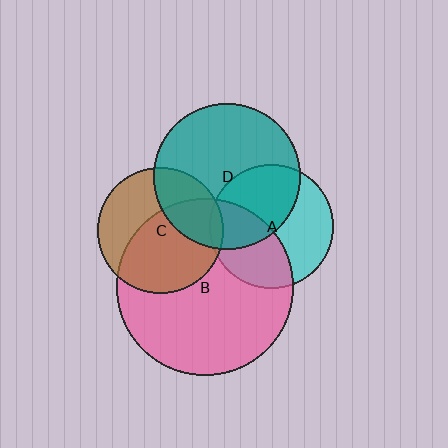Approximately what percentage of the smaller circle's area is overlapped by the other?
Approximately 40%.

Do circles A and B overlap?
Yes.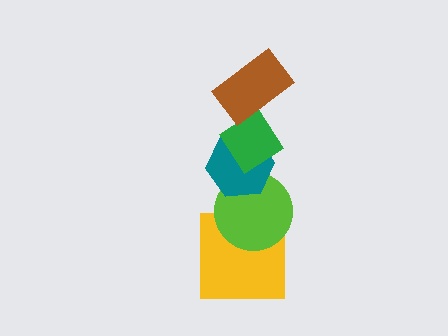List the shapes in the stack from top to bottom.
From top to bottom: the brown rectangle, the green diamond, the teal hexagon, the lime circle, the yellow square.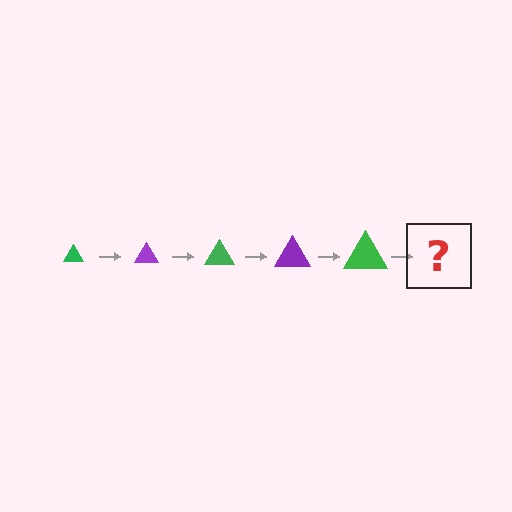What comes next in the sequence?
The next element should be a purple triangle, larger than the previous one.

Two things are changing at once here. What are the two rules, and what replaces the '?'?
The two rules are that the triangle grows larger each step and the color cycles through green and purple. The '?' should be a purple triangle, larger than the previous one.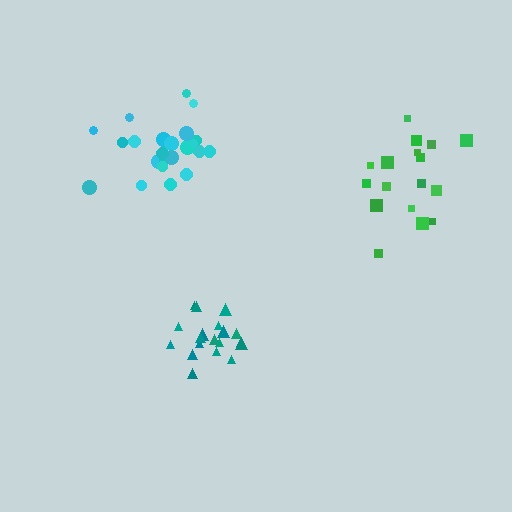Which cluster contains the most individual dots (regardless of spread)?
Cyan (23).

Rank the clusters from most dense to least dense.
teal, cyan, green.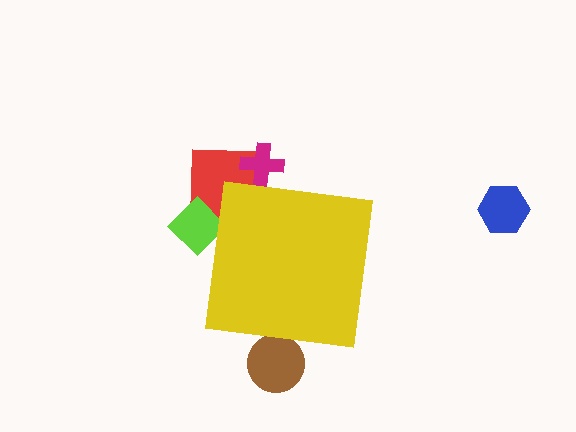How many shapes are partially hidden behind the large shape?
4 shapes are partially hidden.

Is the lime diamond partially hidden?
Yes, the lime diamond is partially hidden behind the yellow square.